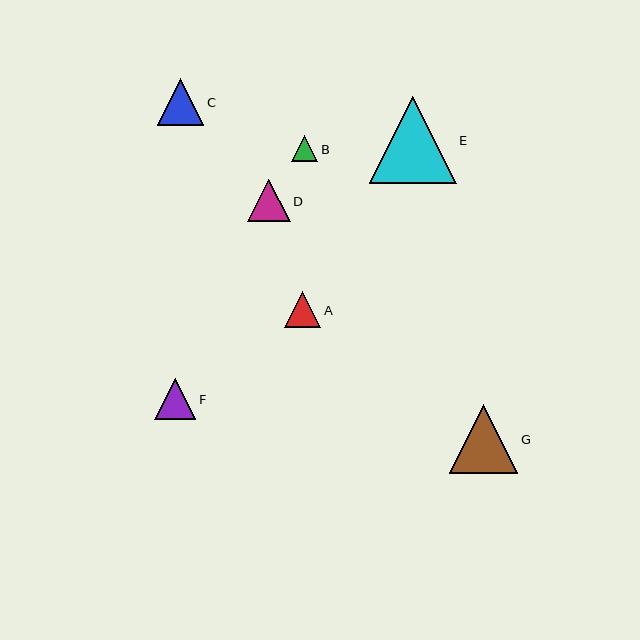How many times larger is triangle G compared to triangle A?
Triangle G is approximately 1.9 times the size of triangle A.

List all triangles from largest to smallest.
From largest to smallest: E, G, C, D, F, A, B.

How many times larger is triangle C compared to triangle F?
Triangle C is approximately 1.1 times the size of triangle F.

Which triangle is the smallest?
Triangle B is the smallest with a size of approximately 26 pixels.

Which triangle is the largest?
Triangle E is the largest with a size of approximately 87 pixels.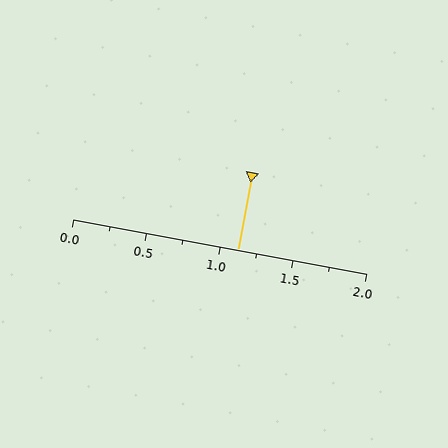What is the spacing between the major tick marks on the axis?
The major ticks are spaced 0.5 apart.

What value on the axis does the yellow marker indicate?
The marker indicates approximately 1.12.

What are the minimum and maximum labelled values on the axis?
The axis runs from 0.0 to 2.0.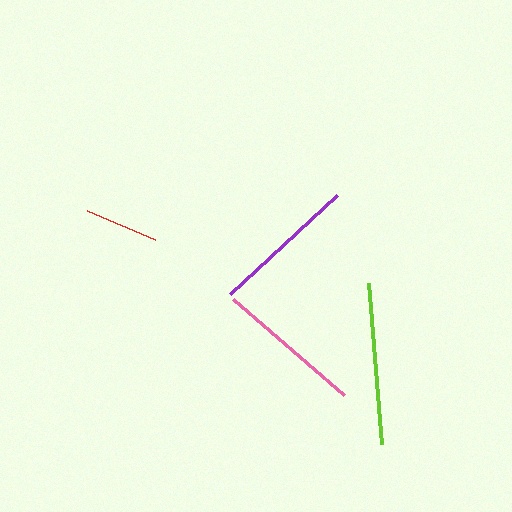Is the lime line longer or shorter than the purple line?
The lime line is longer than the purple line.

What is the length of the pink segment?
The pink segment is approximately 147 pixels long.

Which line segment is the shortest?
The red line is the shortest at approximately 74 pixels.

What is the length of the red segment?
The red segment is approximately 74 pixels long.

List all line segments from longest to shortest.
From longest to shortest: lime, pink, purple, red.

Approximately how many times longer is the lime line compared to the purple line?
The lime line is approximately 1.1 times the length of the purple line.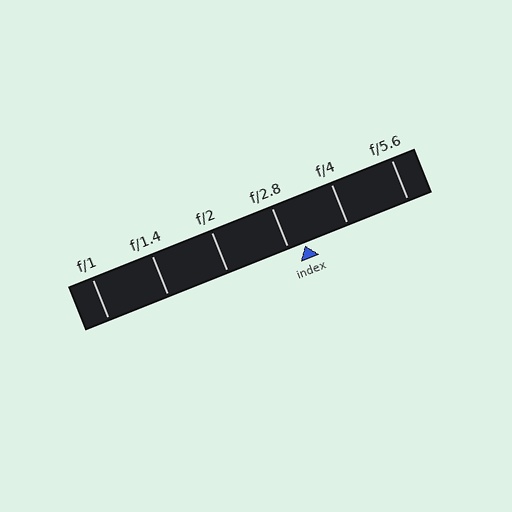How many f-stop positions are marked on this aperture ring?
There are 6 f-stop positions marked.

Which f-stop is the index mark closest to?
The index mark is closest to f/2.8.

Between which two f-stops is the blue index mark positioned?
The index mark is between f/2.8 and f/4.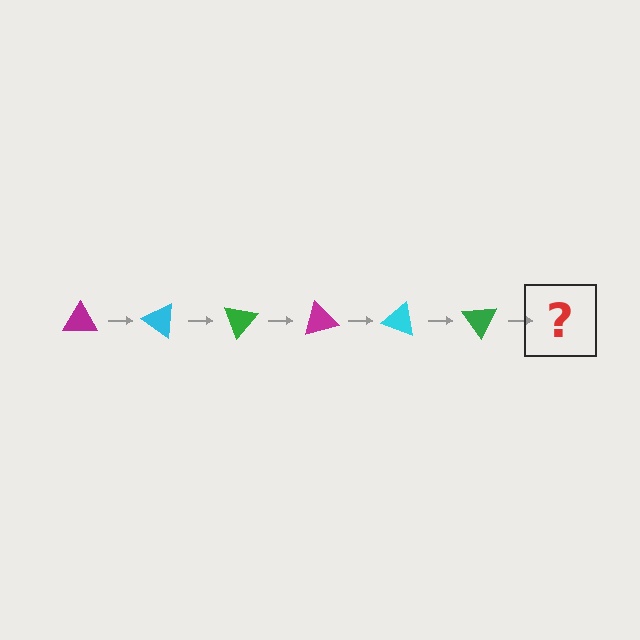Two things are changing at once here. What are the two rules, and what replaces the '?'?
The two rules are that it rotates 35 degrees each step and the color cycles through magenta, cyan, and green. The '?' should be a magenta triangle, rotated 210 degrees from the start.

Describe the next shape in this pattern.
It should be a magenta triangle, rotated 210 degrees from the start.